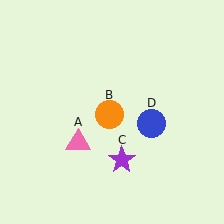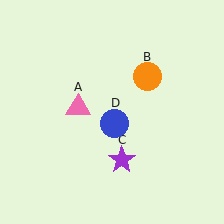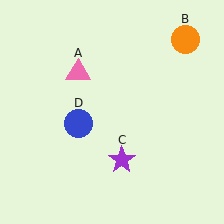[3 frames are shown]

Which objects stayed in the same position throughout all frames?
Purple star (object C) remained stationary.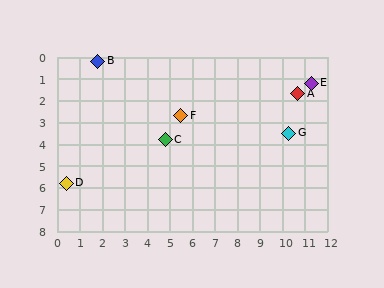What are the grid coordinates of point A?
Point A is at approximately (10.7, 1.7).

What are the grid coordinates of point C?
Point C is at approximately (4.8, 3.8).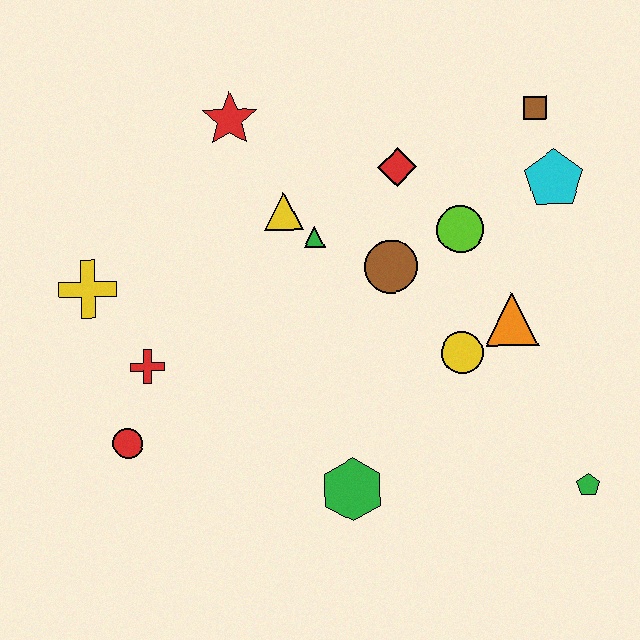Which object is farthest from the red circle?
The brown square is farthest from the red circle.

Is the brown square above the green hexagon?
Yes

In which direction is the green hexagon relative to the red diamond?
The green hexagon is below the red diamond.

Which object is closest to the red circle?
The red cross is closest to the red circle.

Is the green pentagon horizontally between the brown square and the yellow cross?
No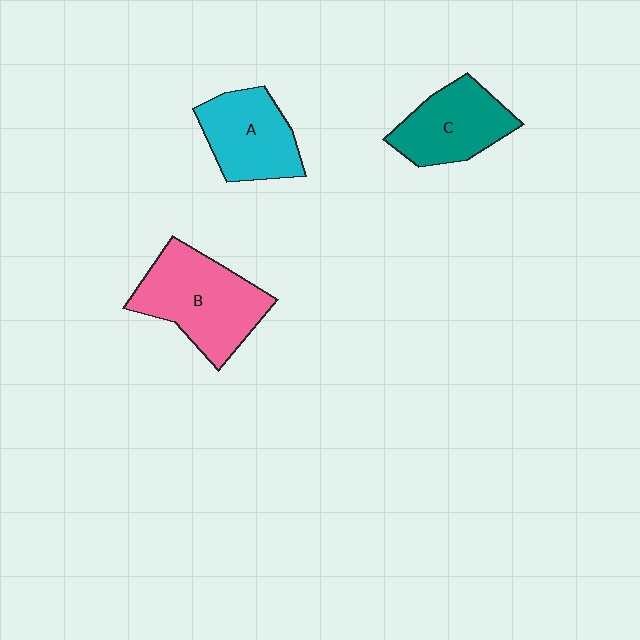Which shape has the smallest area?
Shape C (teal).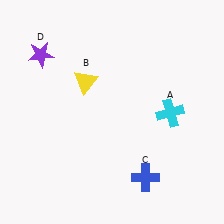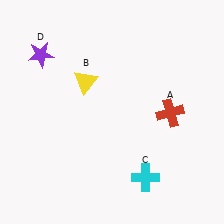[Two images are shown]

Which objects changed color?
A changed from cyan to red. C changed from blue to cyan.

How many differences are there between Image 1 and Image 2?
There are 2 differences between the two images.